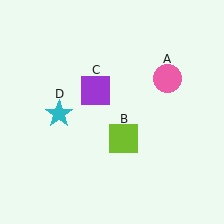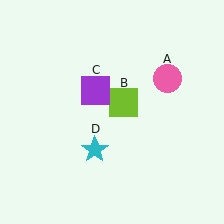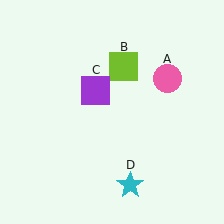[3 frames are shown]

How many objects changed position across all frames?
2 objects changed position: lime square (object B), cyan star (object D).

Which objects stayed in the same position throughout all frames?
Pink circle (object A) and purple square (object C) remained stationary.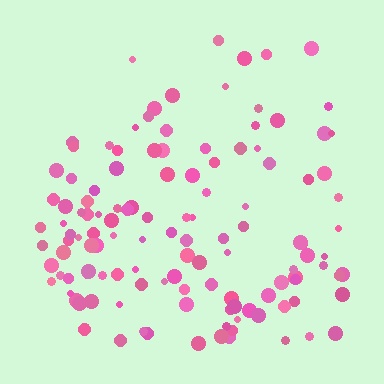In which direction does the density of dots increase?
From top to bottom, with the bottom side densest.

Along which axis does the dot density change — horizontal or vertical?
Vertical.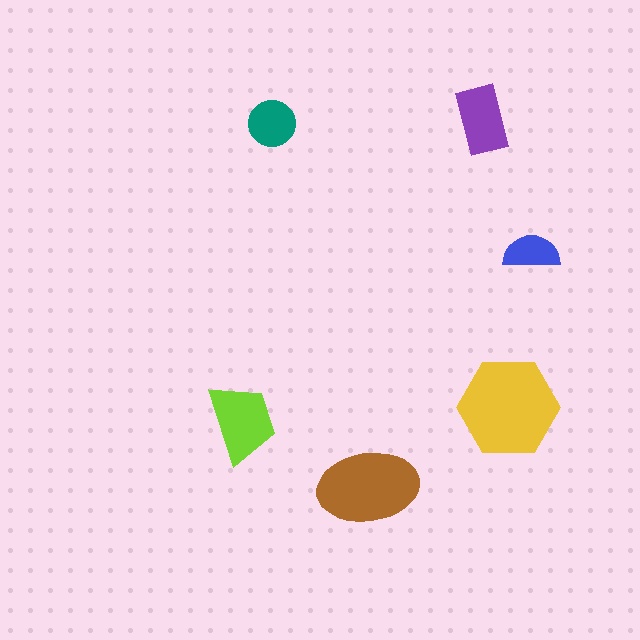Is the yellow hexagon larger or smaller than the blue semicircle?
Larger.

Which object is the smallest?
The blue semicircle.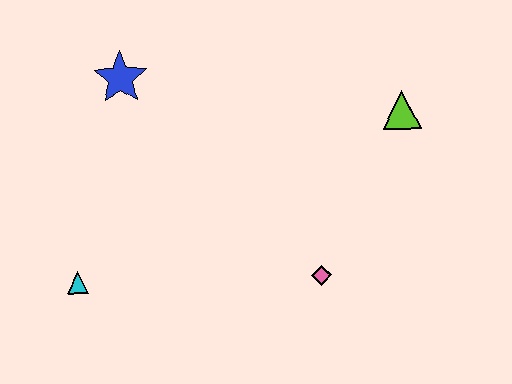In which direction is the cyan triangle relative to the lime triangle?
The cyan triangle is to the left of the lime triangle.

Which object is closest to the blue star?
The cyan triangle is closest to the blue star.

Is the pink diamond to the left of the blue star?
No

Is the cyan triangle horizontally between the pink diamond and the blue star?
No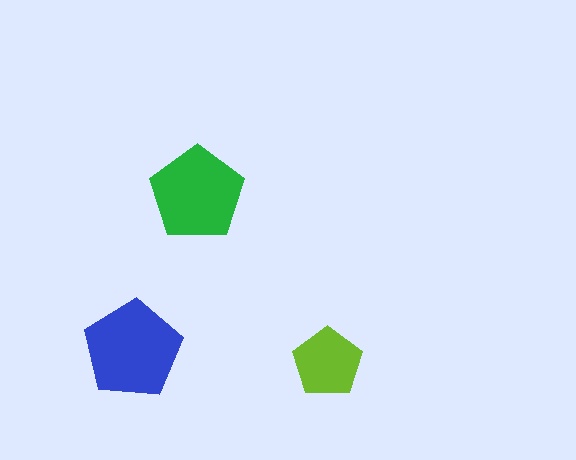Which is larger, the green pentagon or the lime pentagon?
The green one.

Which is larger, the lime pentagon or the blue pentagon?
The blue one.